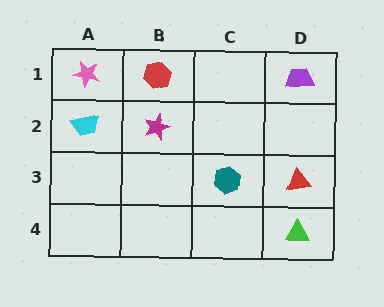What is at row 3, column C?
A teal hexagon.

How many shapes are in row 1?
3 shapes.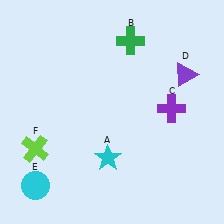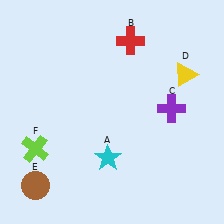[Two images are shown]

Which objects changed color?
B changed from green to red. D changed from purple to yellow. E changed from cyan to brown.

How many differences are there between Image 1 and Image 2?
There are 3 differences between the two images.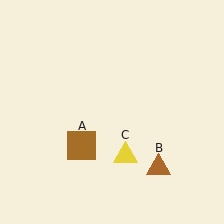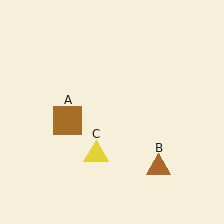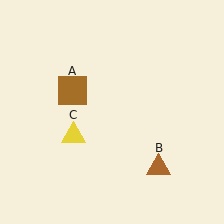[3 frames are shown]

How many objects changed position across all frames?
2 objects changed position: brown square (object A), yellow triangle (object C).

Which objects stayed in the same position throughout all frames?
Brown triangle (object B) remained stationary.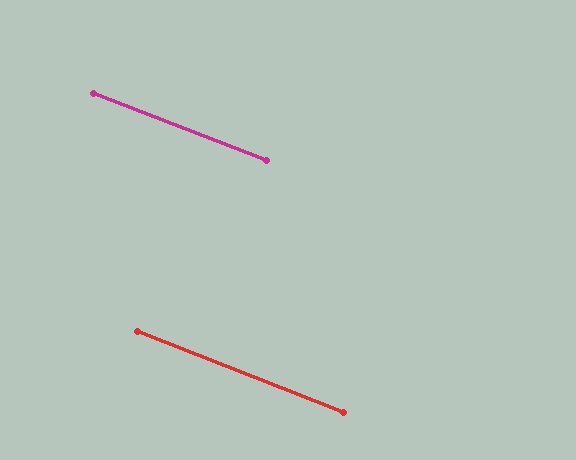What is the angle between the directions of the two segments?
Approximately 0 degrees.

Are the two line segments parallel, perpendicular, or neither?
Parallel — their directions differ by only 0.2°.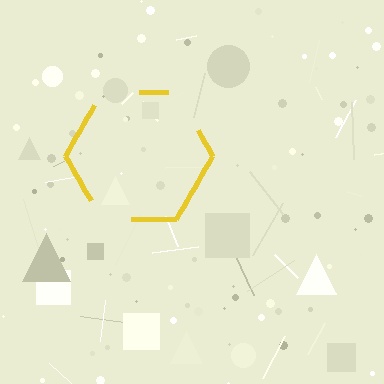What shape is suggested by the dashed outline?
The dashed outline suggests a hexagon.